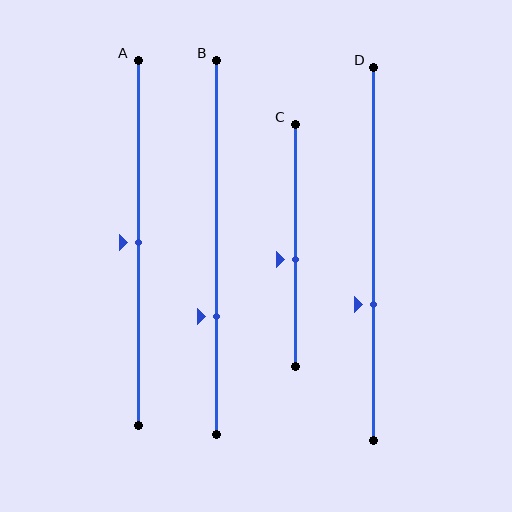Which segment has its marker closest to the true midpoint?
Segment A has its marker closest to the true midpoint.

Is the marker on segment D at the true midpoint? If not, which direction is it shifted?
No, the marker on segment D is shifted downward by about 14% of the segment length.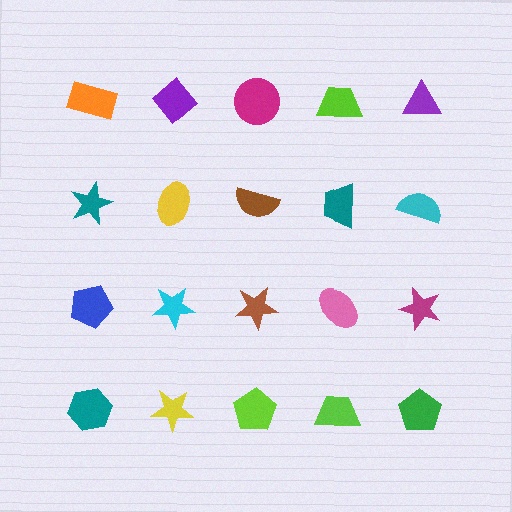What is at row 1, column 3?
A magenta circle.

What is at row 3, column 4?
A pink ellipse.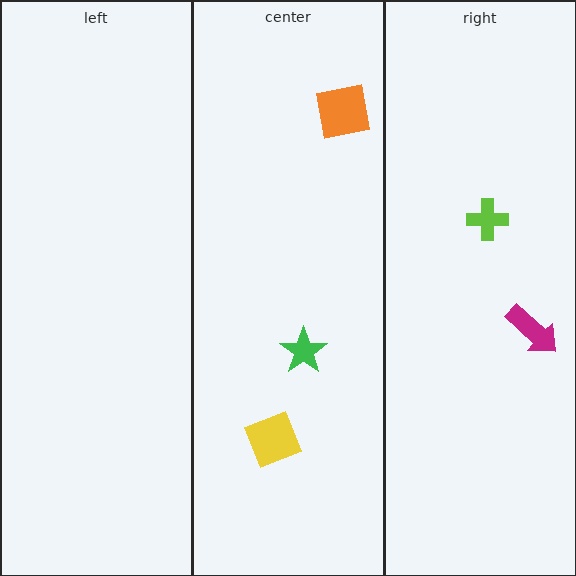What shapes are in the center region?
The green star, the yellow diamond, the orange square.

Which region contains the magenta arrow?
The right region.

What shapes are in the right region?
The lime cross, the magenta arrow.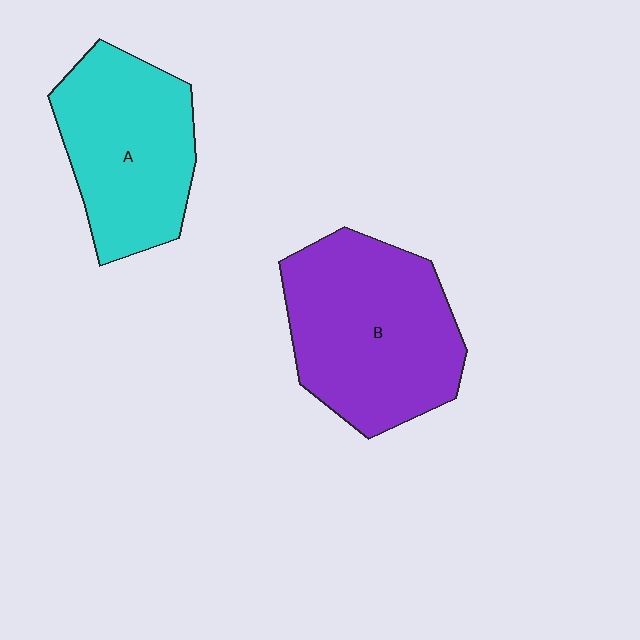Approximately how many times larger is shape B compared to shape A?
Approximately 1.2 times.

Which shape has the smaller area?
Shape A (cyan).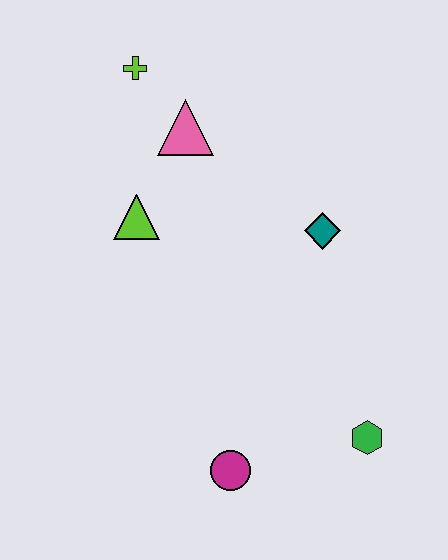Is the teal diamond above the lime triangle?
No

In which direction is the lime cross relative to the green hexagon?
The lime cross is above the green hexagon.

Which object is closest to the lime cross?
The pink triangle is closest to the lime cross.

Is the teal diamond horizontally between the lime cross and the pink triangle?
No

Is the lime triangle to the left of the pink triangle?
Yes